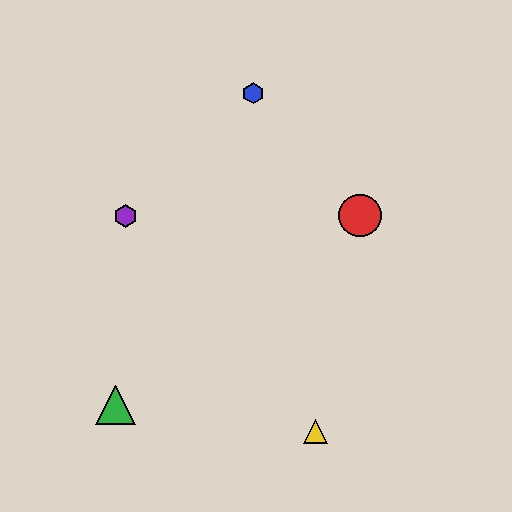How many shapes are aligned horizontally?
2 shapes (the red circle, the purple hexagon) are aligned horizontally.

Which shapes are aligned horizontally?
The red circle, the purple hexagon are aligned horizontally.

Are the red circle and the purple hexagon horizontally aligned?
Yes, both are at y≈216.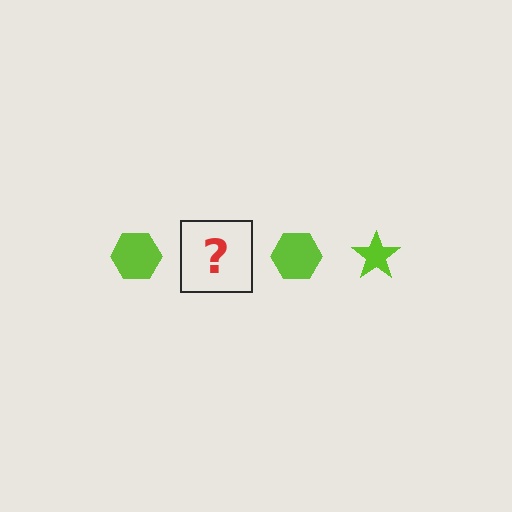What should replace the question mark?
The question mark should be replaced with a lime star.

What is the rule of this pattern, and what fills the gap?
The rule is that the pattern cycles through hexagon, star shapes in lime. The gap should be filled with a lime star.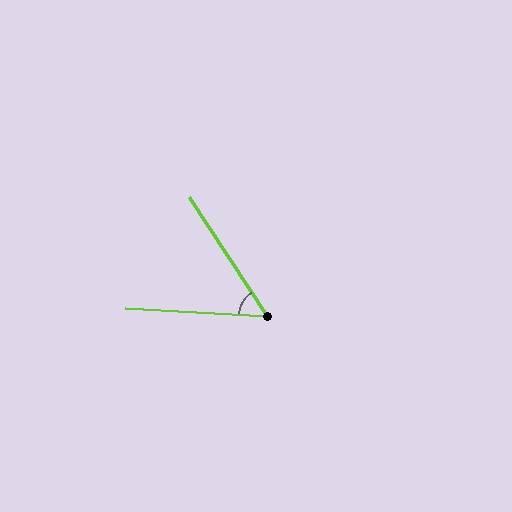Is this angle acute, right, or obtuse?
It is acute.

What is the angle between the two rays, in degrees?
Approximately 54 degrees.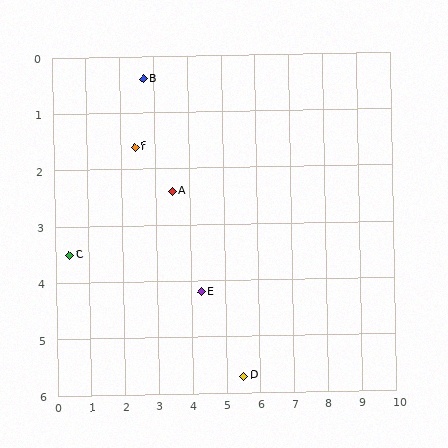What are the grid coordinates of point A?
Point A is at approximately (3.5, 2.4).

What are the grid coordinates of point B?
Point B is at approximately (2.7, 0.4).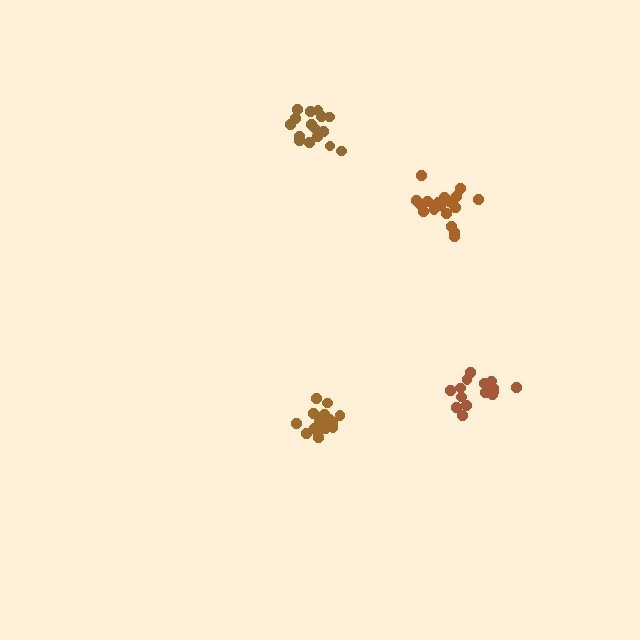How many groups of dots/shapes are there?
There are 4 groups.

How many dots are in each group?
Group 1: 16 dots, Group 2: 19 dots, Group 3: 18 dots, Group 4: 16 dots (69 total).